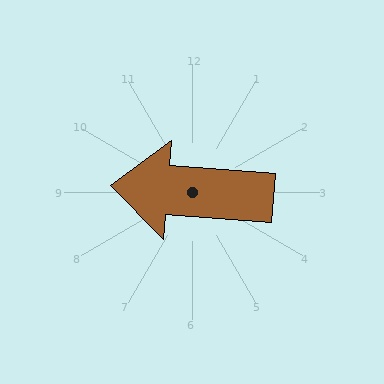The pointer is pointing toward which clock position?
Roughly 9 o'clock.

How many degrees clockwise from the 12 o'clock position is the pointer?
Approximately 274 degrees.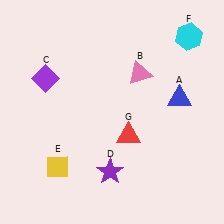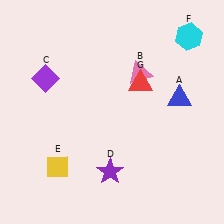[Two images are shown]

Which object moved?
The red triangle (G) moved up.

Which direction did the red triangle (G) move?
The red triangle (G) moved up.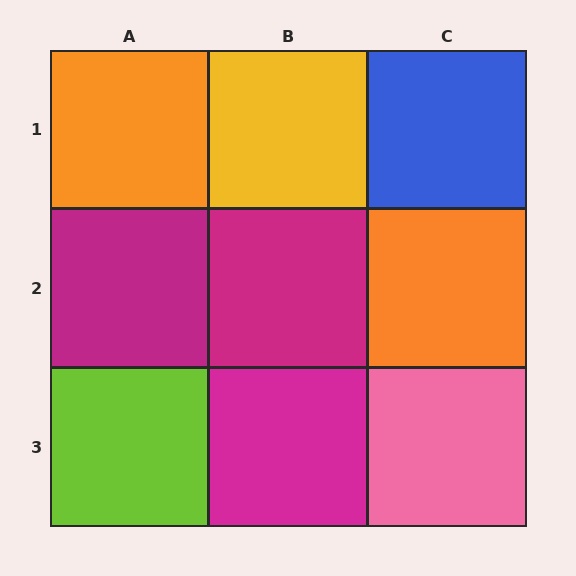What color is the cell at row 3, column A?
Lime.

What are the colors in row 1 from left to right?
Orange, yellow, blue.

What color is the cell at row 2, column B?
Magenta.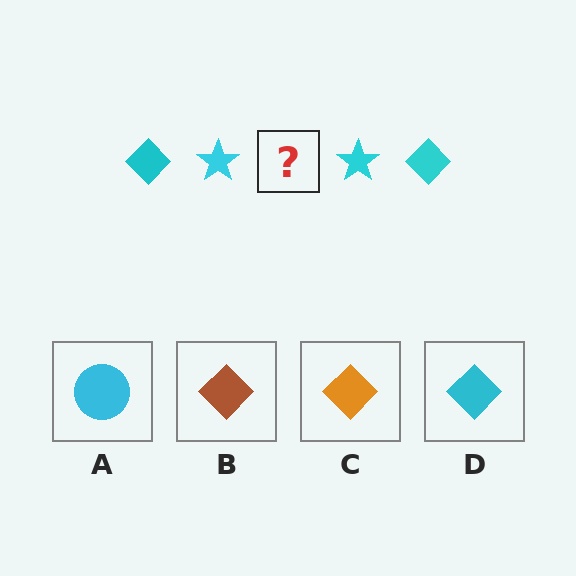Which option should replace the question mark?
Option D.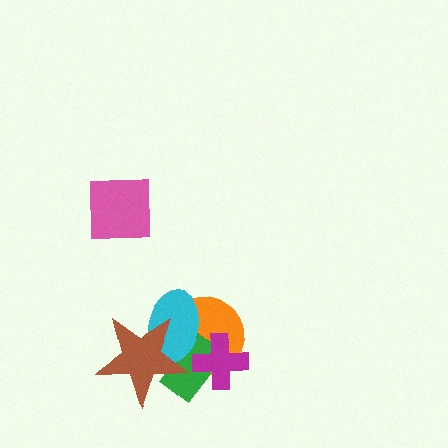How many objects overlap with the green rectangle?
4 objects overlap with the green rectangle.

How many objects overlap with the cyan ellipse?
4 objects overlap with the cyan ellipse.